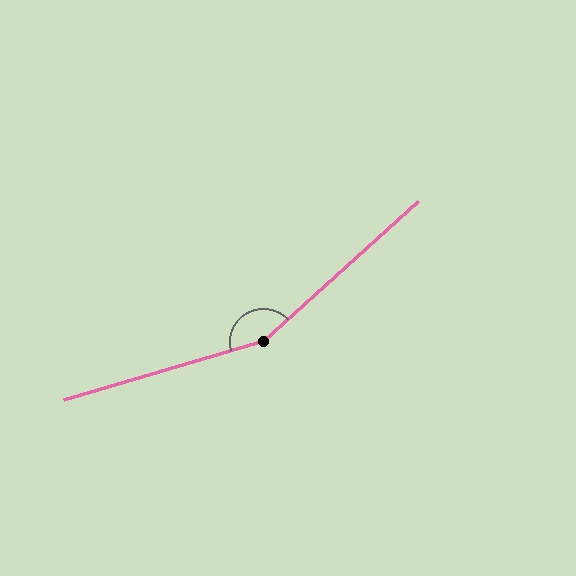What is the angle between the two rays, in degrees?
Approximately 154 degrees.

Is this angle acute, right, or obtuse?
It is obtuse.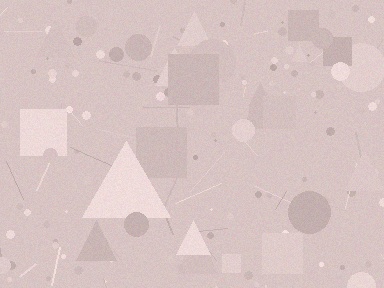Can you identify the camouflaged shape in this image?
The camouflaged shape is a triangle.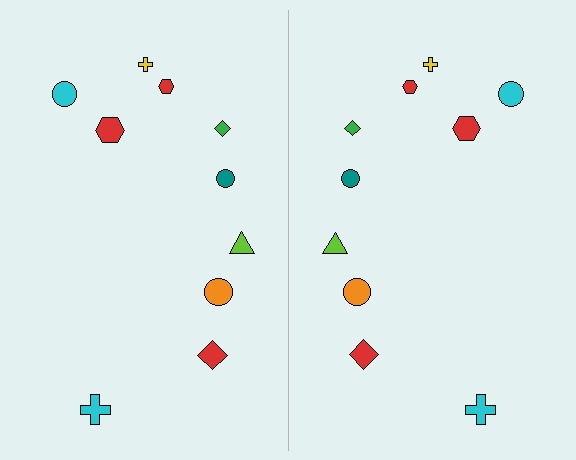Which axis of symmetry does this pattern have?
The pattern has a vertical axis of symmetry running through the center of the image.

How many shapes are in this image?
There are 20 shapes in this image.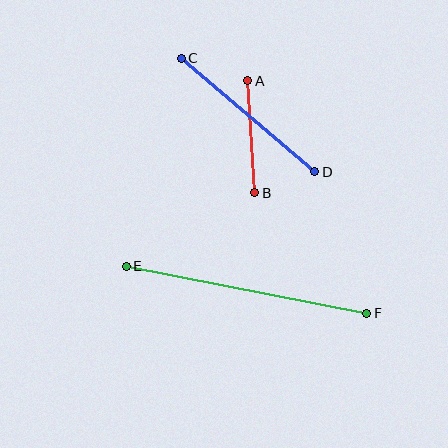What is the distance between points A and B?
The distance is approximately 112 pixels.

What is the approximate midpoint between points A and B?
The midpoint is at approximately (251, 137) pixels.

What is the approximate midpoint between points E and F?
The midpoint is at approximately (246, 290) pixels.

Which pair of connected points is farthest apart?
Points E and F are farthest apart.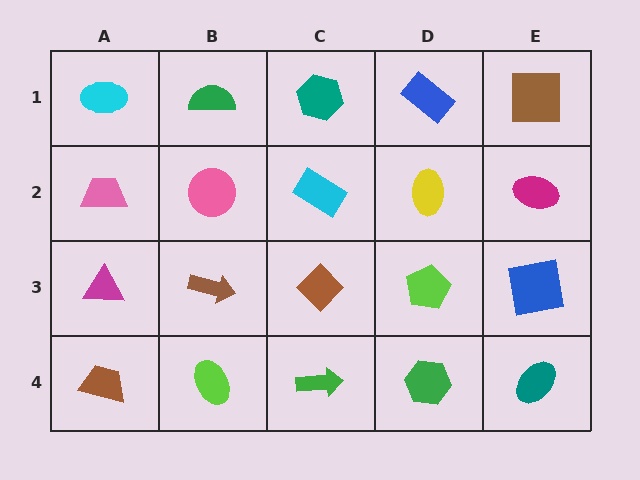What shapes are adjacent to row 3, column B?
A pink circle (row 2, column B), a lime ellipse (row 4, column B), a magenta triangle (row 3, column A), a brown diamond (row 3, column C).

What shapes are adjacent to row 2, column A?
A cyan ellipse (row 1, column A), a magenta triangle (row 3, column A), a pink circle (row 2, column B).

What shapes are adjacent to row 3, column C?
A cyan rectangle (row 2, column C), a green arrow (row 4, column C), a brown arrow (row 3, column B), a lime pentagon (row 3, column D).